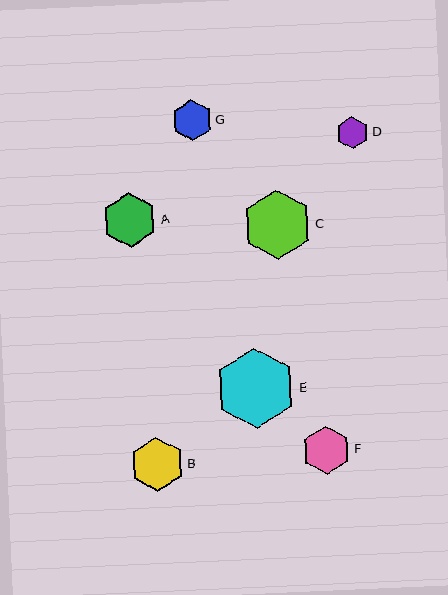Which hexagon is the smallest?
Hexagon D is the smallest with a size of approximately 33 pixels.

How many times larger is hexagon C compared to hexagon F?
Hexagon C is approximately 1.4 times the size of hexagon F.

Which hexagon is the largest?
Hexagon E is the largest with a size of approximately 80 pixels.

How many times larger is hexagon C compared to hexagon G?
Hexagon C is approximately 1.7 times the size of hexagon G.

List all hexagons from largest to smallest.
From largest to smallest: E, C, A, B, F, G, D.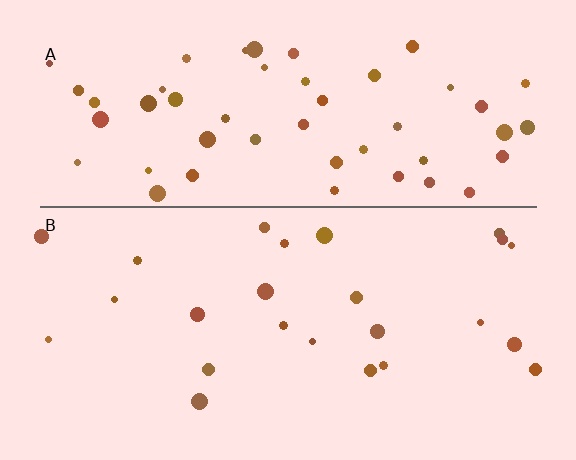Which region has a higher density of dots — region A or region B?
A (the top).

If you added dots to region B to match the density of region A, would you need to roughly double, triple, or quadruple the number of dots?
Approximately double.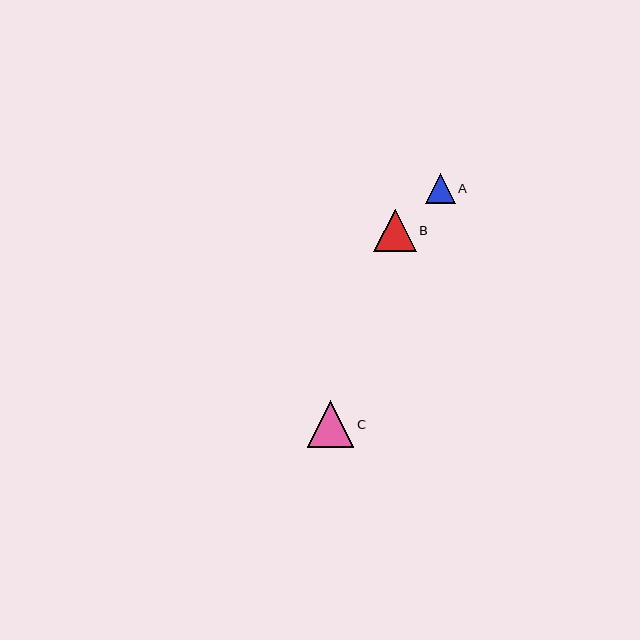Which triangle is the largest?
Triangle C is the largest with a size of approximately 47 pixels.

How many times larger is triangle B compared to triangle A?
Triangle B is approximately 1.4 times the size of triangle A.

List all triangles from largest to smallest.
From largest to smallest: C, B, A.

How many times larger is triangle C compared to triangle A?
Triangle C is approximately 1.6 times the size of triangle A.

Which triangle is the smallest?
Triangle A is the smallest with a size of approximately 30 pixels.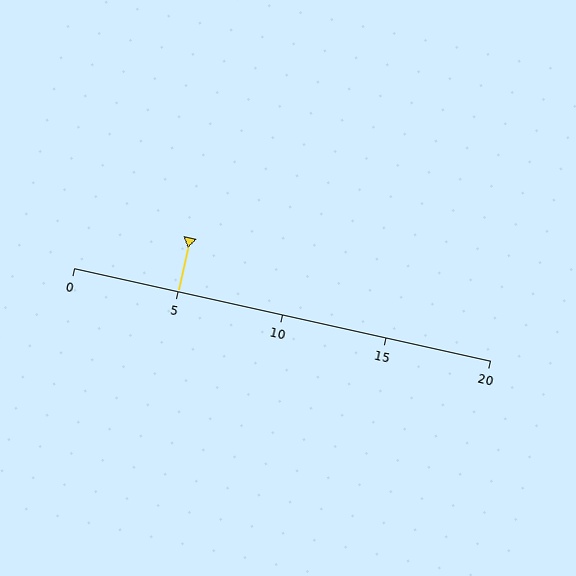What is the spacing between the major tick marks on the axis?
The major ticks are spaced 5 apart.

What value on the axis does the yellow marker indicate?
The marker indicates approximately 5.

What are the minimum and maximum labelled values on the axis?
The axis runs from 0 to 20.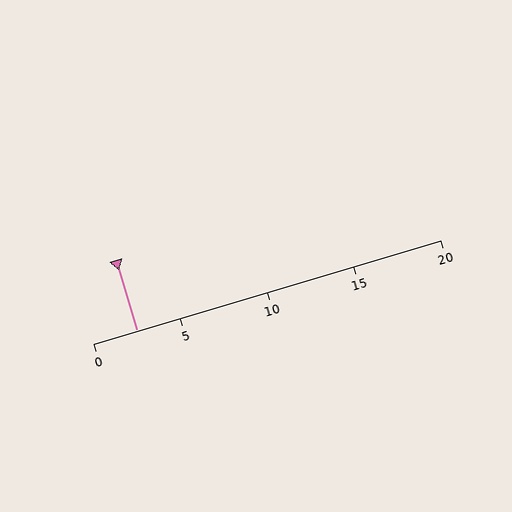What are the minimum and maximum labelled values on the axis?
The axis runs from 0 to 20.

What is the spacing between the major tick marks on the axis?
The major ticks are spaced 5 apart.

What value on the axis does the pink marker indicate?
The marker indicates approximately 2.5.